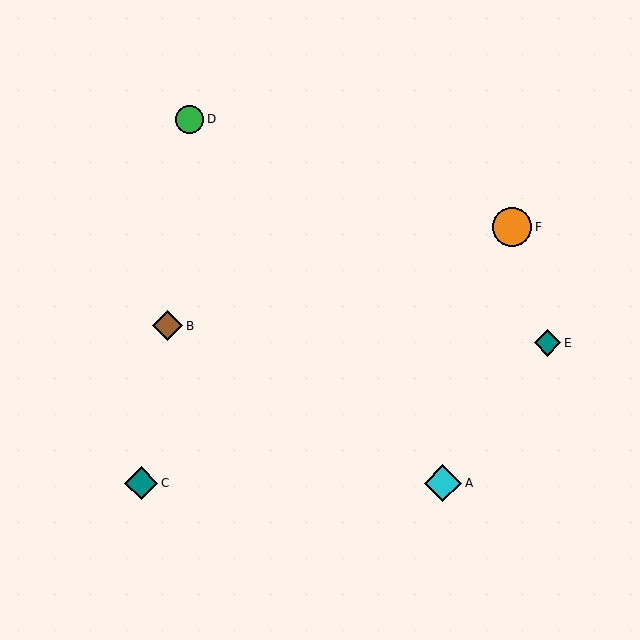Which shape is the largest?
The orange circle (labeled F) is the largest.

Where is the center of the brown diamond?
The center of the brown diamond is at (168, 326).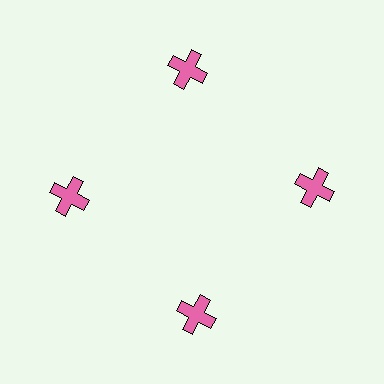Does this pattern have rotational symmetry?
Yes, this pattern has 4-fold rotational symmetry. It looks the same after rotating 90 degrees around the center.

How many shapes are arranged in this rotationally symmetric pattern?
There are 4 shapes, arranged in 4 groups of 1.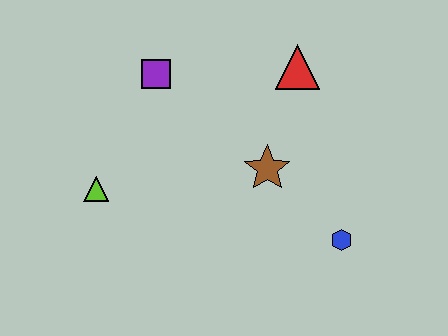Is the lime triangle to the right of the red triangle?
No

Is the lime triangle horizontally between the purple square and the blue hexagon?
No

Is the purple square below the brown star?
No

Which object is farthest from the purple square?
The blue hexagon is farthest from the purple square.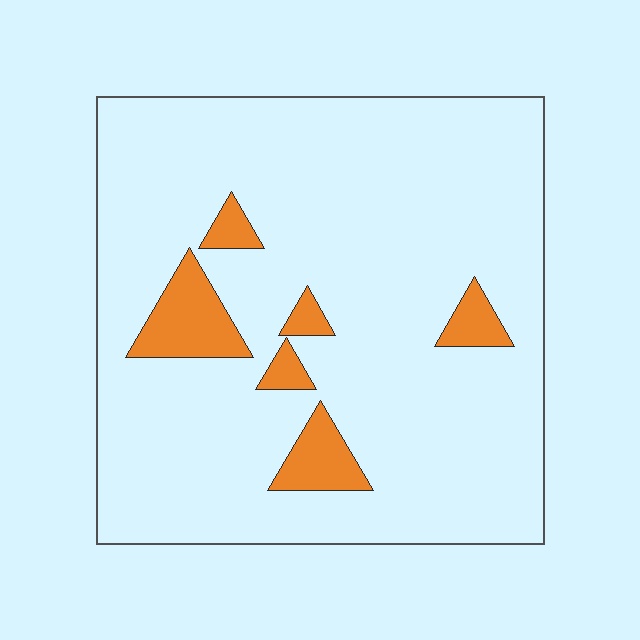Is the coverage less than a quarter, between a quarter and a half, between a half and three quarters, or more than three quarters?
Less than a quarter.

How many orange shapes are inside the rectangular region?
6.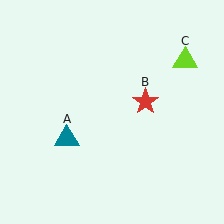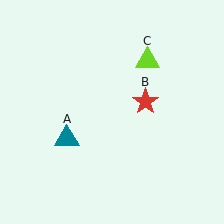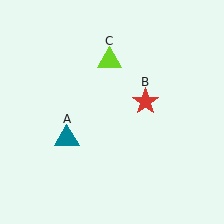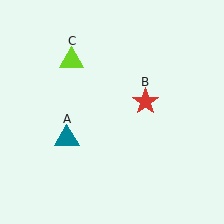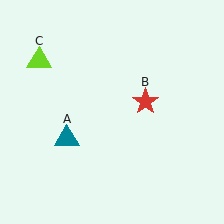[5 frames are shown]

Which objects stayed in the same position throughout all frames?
Teal triangle (object A) and red star (object B) remained stationary.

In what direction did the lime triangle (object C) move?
The lime triangle (object C) moved left.